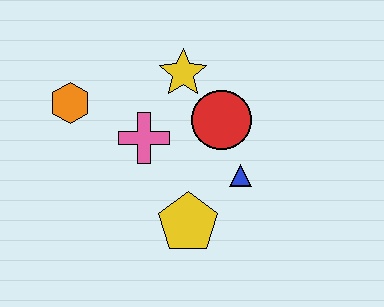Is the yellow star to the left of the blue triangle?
Yes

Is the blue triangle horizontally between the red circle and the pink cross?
No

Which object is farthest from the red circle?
The orange hexagon is farthest from the red circle.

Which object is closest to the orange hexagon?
The pink cross is closest to the orange hexagon.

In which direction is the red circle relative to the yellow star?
The red circle is below the yellow star.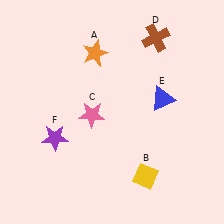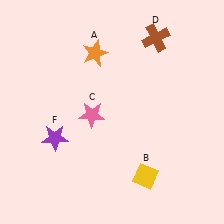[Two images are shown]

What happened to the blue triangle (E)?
The blue triangle (E) was removed in Image 2. It was in the top-right area of Image 1.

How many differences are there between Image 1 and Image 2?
There is 1 difference between the two images.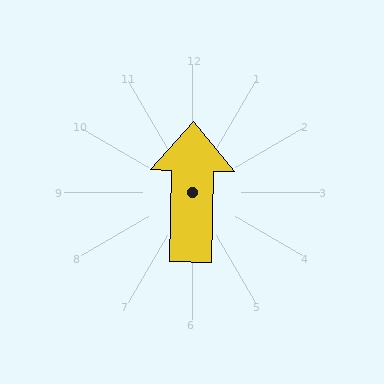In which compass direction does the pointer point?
North.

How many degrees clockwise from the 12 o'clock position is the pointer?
Approximately 1 degrees.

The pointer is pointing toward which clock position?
Roughly 12 o'clock.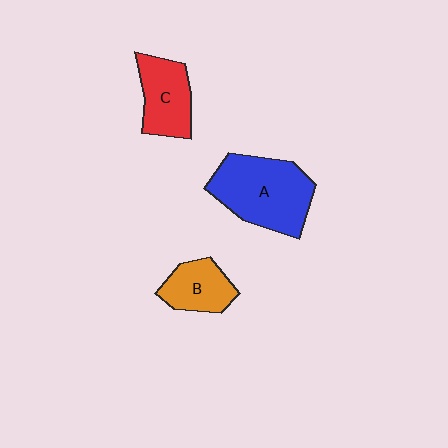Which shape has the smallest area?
Shape B (orange).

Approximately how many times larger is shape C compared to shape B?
Approximately 1.2 times.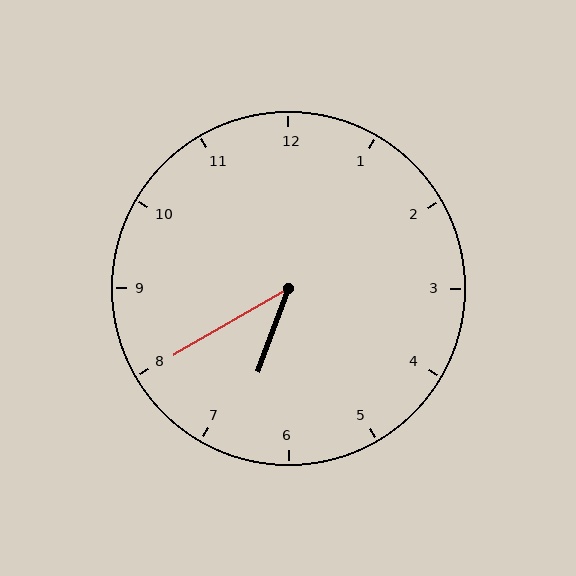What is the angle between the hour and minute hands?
Approximately 40 degrees.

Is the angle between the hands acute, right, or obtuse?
It is acute.